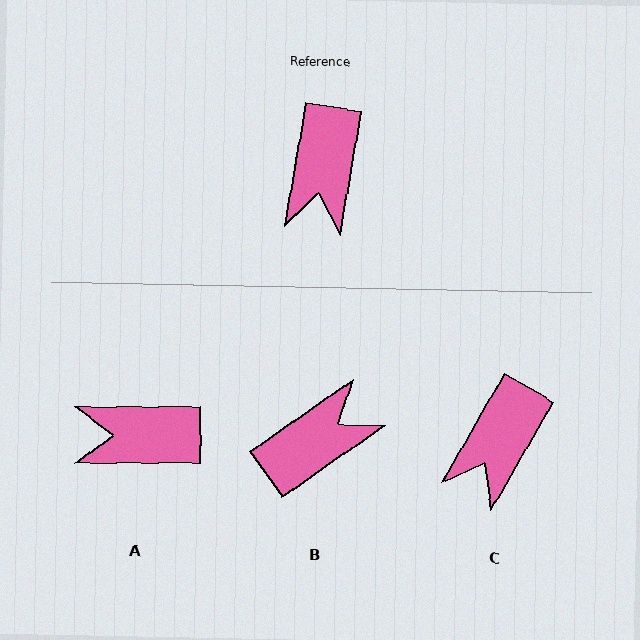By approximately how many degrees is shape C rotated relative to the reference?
Approximately 20 degrees clockwise.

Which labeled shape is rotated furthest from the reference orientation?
B, about 134 degrees away.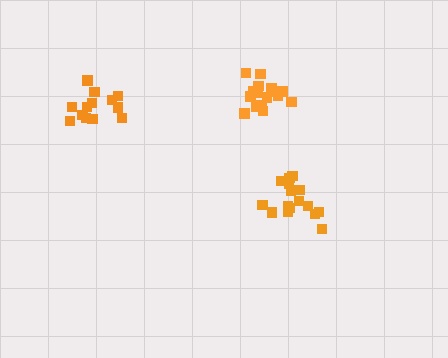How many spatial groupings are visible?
There are 3 spatial groupings.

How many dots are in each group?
Group 1: 13 dots, Group 2: 17 dots, Group 3: 16 dots (46 total).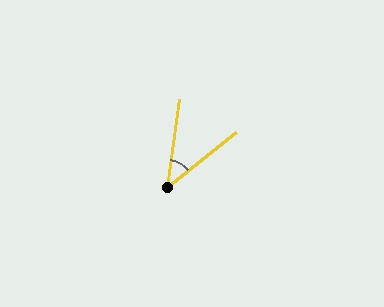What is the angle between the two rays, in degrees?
Approximately 44 degrees.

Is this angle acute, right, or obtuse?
It is acute.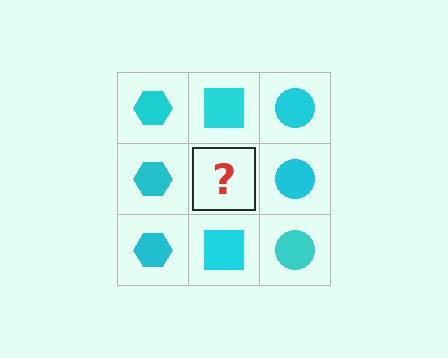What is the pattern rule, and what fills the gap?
The rule is that each column has a consistent shape. The gap should be filled with a cyan square.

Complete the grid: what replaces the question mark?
The question mark should be replaced with a cyan square.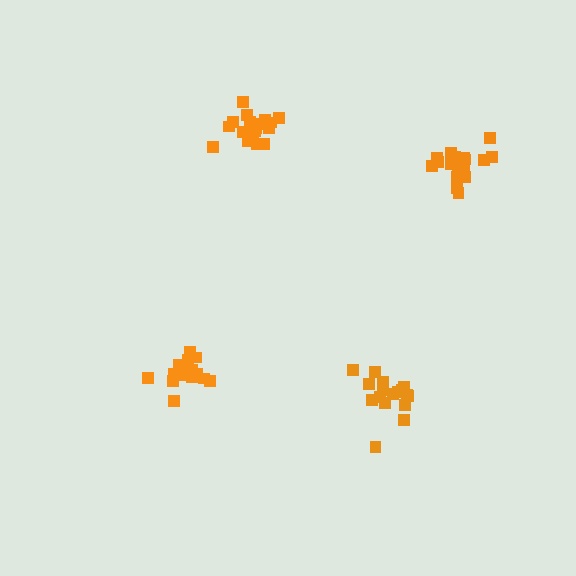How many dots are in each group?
Group 1: 17 dots, Group 2: 17 dots, Group 3: 18 dots, Group 4: 18 dots (70 total).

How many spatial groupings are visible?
There are 4 spatial groupings.